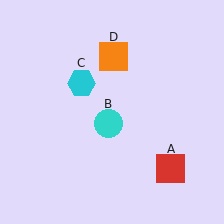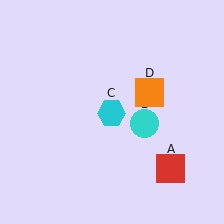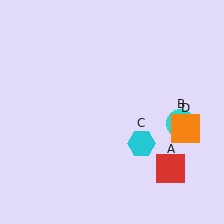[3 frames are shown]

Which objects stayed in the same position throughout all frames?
Red square (object A) remained stationary.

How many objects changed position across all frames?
3 objects changed position: cyan circle (object B), cyan hexagon (object C), orange square (object D).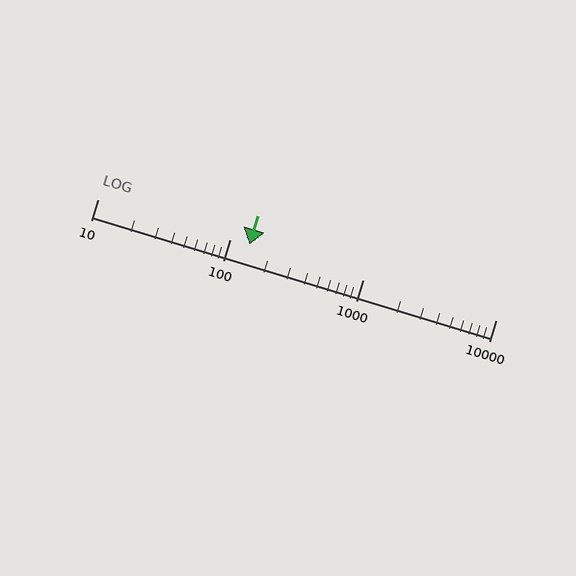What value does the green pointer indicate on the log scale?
The pointer indicates approximately 140.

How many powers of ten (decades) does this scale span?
The scale spans 3 decades, from 10 to 10000.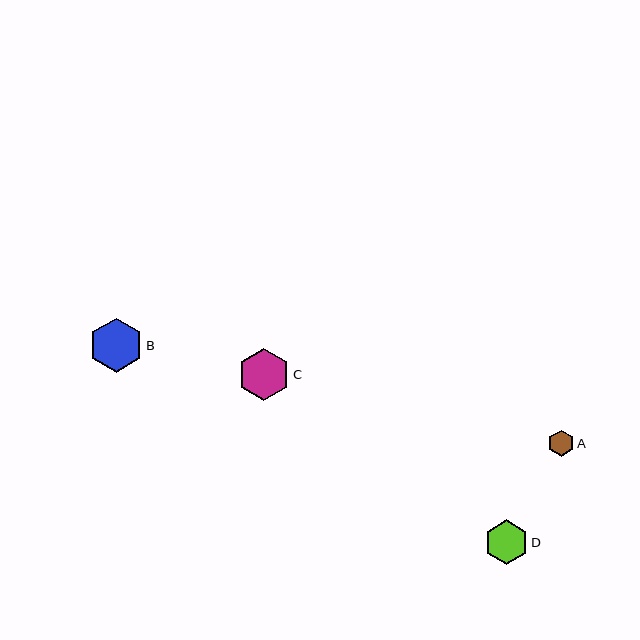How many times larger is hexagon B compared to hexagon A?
Hexagon B is approximately 2.1 times the size of hexagon A.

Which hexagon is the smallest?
Hexagon A is the smallest with a size of approximately 26 pixels.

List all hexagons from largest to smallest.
From largest to smallest: B, C, D, A.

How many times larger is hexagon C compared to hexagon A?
Hexagon C is approximately 2.0 times the size of hexagon A.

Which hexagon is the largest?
Hexagon B is the largest with a size of approximately 54 pixels.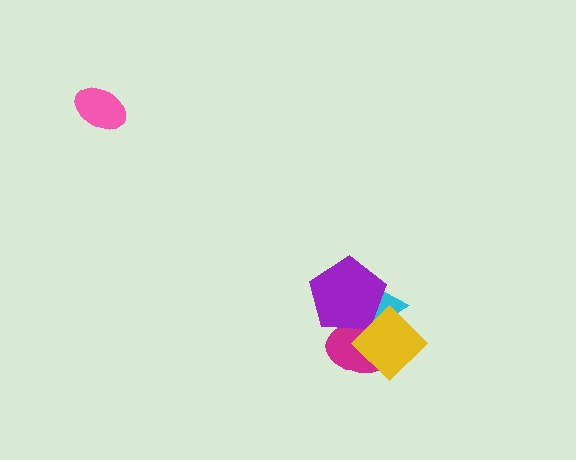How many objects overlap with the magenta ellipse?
3 objects overlap with the magenta ellipse.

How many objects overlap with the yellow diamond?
3 objects overlap with the yellow diamond.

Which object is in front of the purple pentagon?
The yellow diamond is in front of the purple pentagon.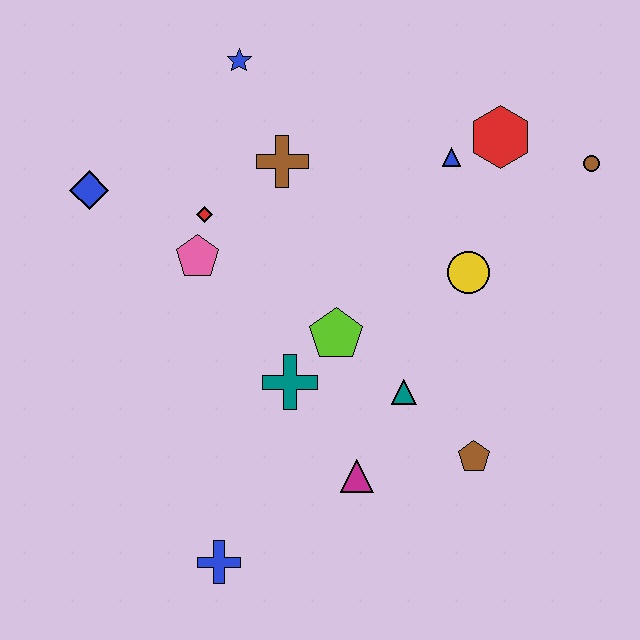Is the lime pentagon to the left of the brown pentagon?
Yes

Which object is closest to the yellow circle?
The blue triangle is closest to the yellow circle.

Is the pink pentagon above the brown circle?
No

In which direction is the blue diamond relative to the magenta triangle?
The blue diamond is above the magenta triangle.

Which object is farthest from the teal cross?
The brown circle is farthest from the teal cross.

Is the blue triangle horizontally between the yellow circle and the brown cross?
Yes